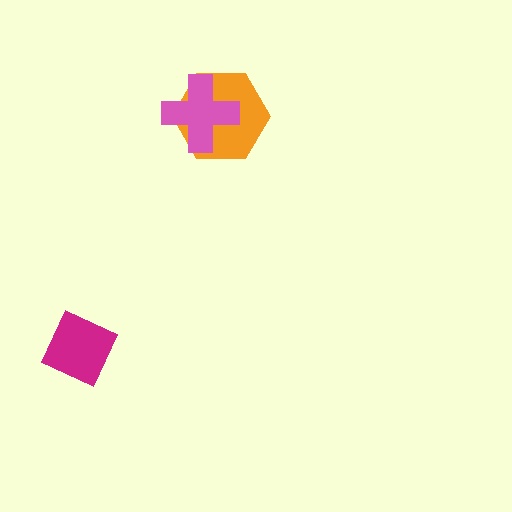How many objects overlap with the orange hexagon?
1 object overlaps with the orange hexagon.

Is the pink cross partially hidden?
No, no other shape covers it.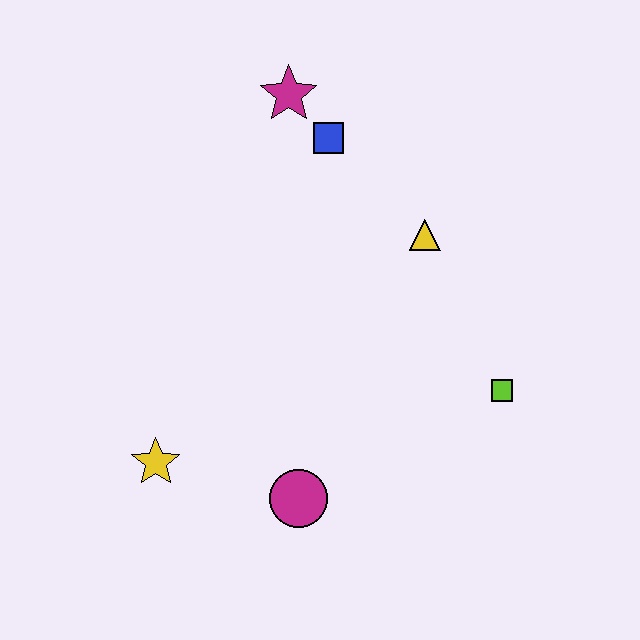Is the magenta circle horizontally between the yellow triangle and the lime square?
No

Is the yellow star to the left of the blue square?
Yes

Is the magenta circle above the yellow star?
No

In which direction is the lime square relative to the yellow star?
The lime square is to the right of the yellow star.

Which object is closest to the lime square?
The yellow triangle is closest to the lime square.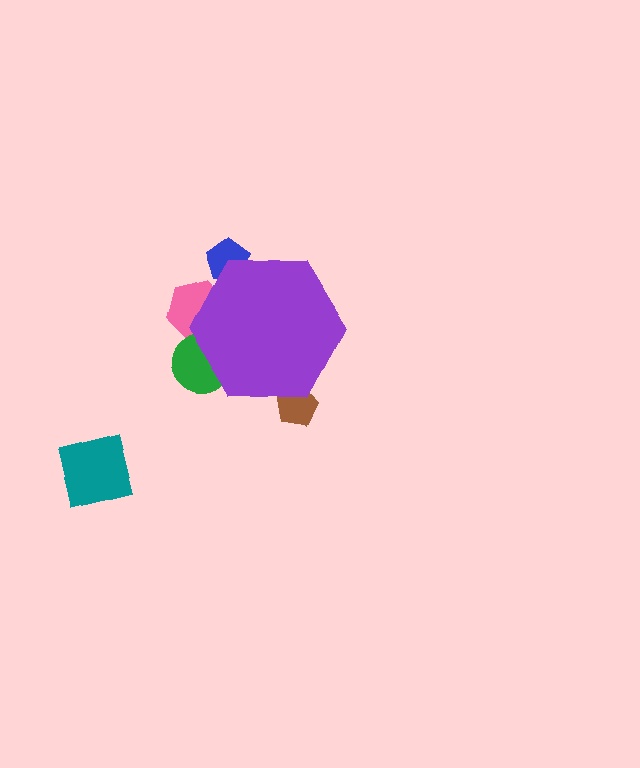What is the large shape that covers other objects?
A purple hexagon.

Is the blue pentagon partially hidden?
Yes, the blue pentagon is partially hidden behind the purple hexagon.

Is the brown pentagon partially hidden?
Yes, the brown pentagon is partially hidden behind the purple hexagon.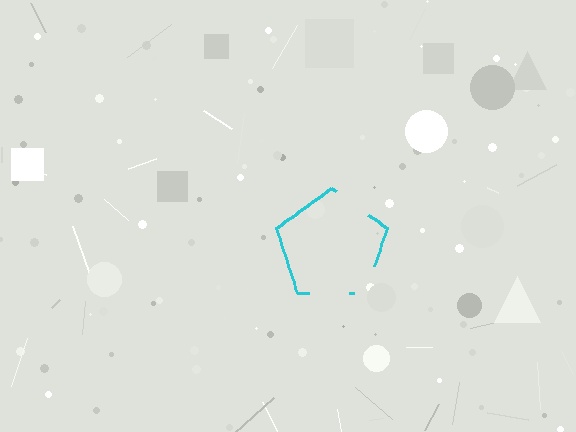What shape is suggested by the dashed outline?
The dashed outline suggests a pentagon.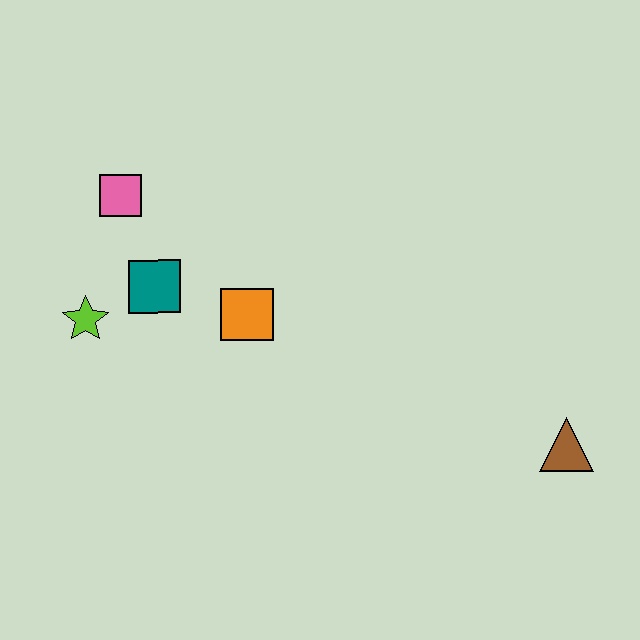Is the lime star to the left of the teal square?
Yes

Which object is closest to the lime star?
The teal square is closest to the lime star.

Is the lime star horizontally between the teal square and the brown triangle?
No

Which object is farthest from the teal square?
The brown triangle is farthest from the teal square.